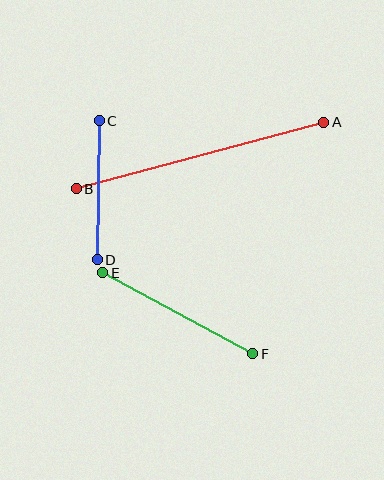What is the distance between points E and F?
The distance is approximately 170 pixels.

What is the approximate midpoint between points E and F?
The midpoint is at approximately (178, 313) pixels.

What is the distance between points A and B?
The distance is approximately 256 pixels.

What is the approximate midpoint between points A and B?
The midpoint is at approximately (200, 155) pixels.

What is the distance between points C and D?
The distance is approximately 139 pixels.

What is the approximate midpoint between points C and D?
The midpoint is at approximately (98, 190) pixels.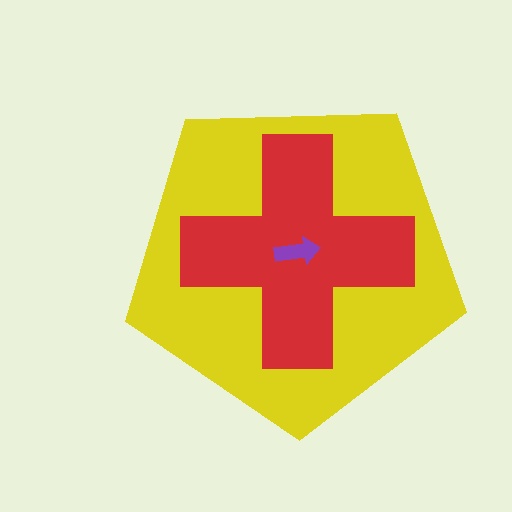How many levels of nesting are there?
3.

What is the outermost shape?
The yellow pentagon.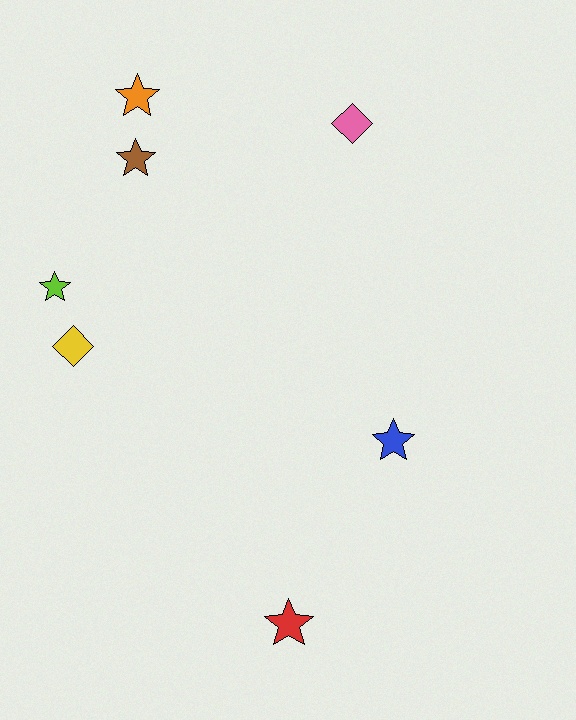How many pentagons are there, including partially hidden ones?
There are no pentagons.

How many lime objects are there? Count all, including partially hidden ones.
There is 1 lime object.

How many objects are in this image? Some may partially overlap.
There are 7 objects.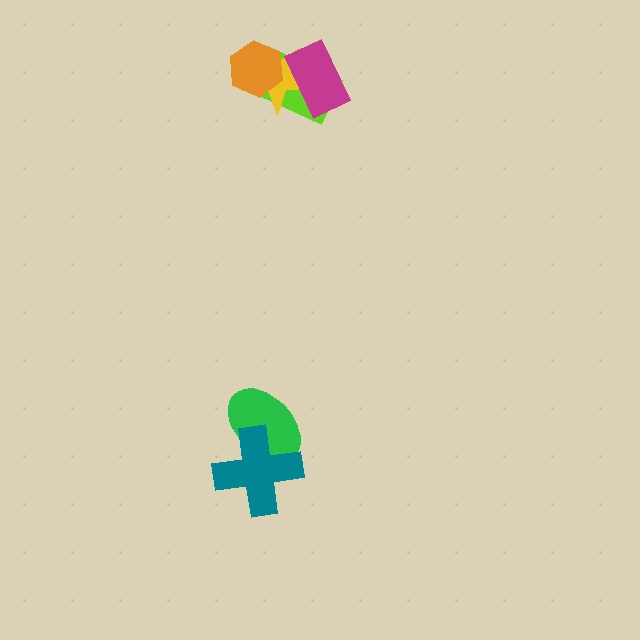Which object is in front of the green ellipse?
The teal cross is in front of the green ellipse.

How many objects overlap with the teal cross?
1 object overlaps with the teal cross.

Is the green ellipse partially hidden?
Yes, it is partially covered by another shape.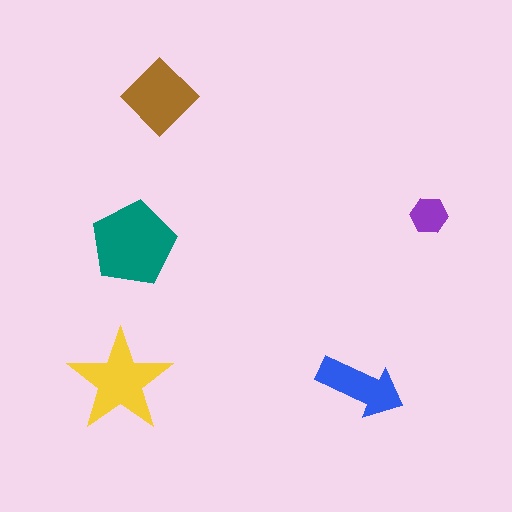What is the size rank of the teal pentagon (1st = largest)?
1st.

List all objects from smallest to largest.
The purple hexagon, the blue arrow, the brown diamond, the yellow star, the teal pentagon.